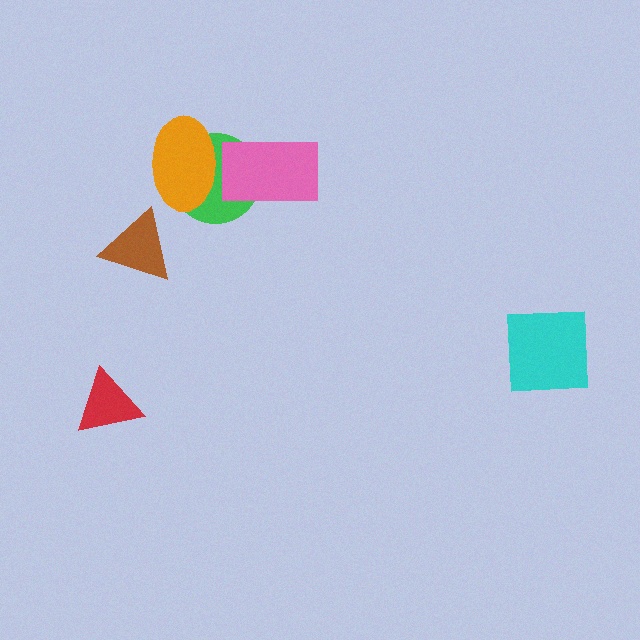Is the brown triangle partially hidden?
No, no other shape covers it.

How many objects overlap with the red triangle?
0 objects overlap with the red triangle.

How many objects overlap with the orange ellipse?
1 object overlaps with the orange ellipse.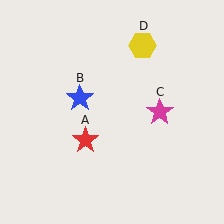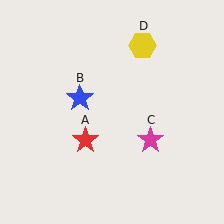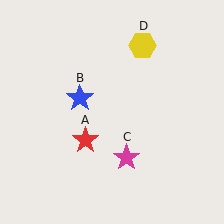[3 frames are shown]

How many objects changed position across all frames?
1 object changed position: magenta star (object C).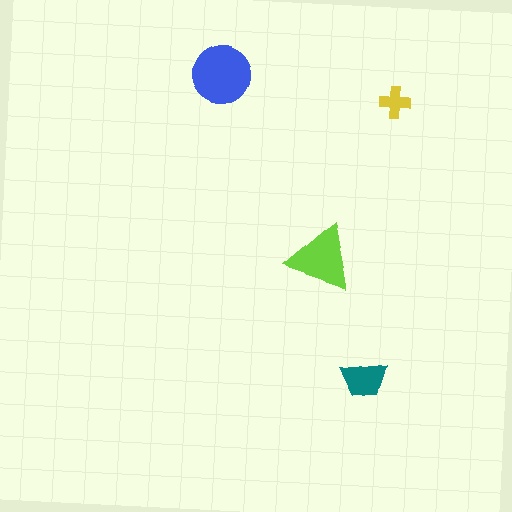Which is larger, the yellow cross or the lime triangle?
The lime triangle.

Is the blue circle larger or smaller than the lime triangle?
Larger.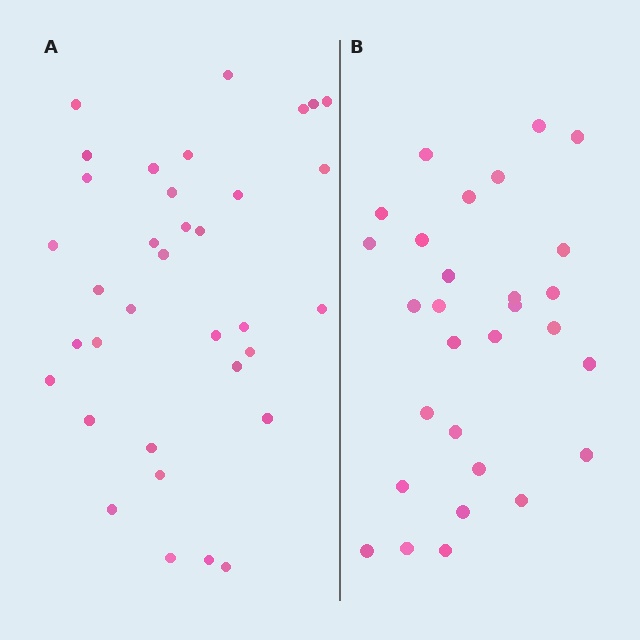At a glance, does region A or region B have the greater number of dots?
Region A (the left region) has more dots.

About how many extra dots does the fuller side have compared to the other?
Region A has about 6 more dots than region B.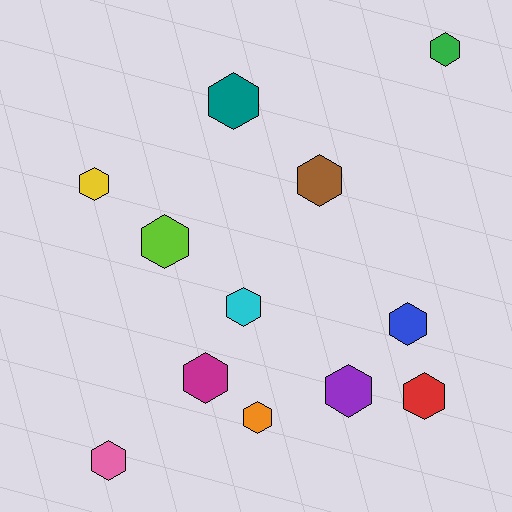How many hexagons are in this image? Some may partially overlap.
There are 12 hexagons.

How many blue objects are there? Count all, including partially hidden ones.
There is 1 blue object.